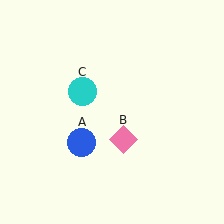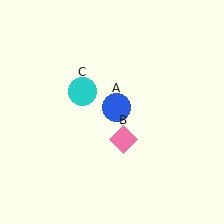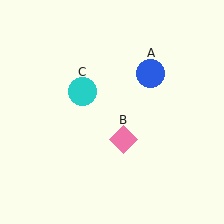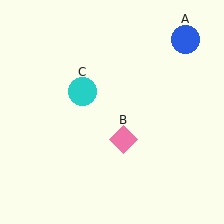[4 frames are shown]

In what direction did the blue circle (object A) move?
The blue circle (object A) moved up and to the right.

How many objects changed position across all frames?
1 object changed position: blue circle (object A).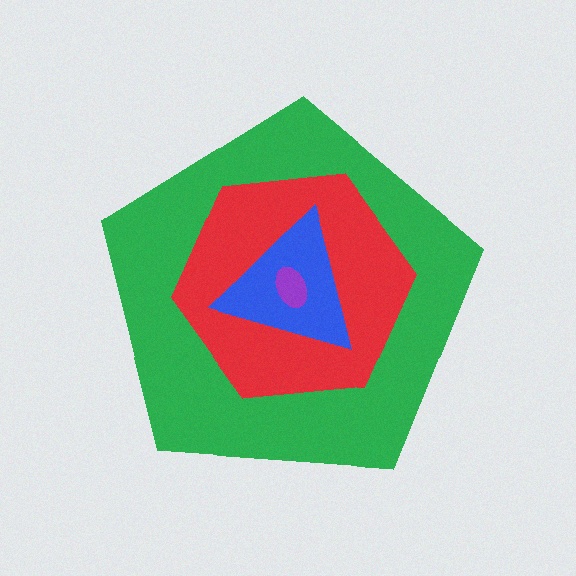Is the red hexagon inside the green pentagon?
Yes.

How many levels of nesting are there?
4.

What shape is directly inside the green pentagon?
The red hexagon.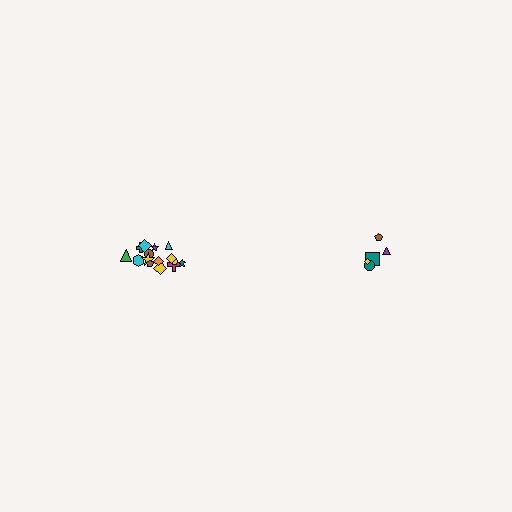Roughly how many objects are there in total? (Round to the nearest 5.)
Roughly 20 objects in total.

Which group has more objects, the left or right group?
The left group.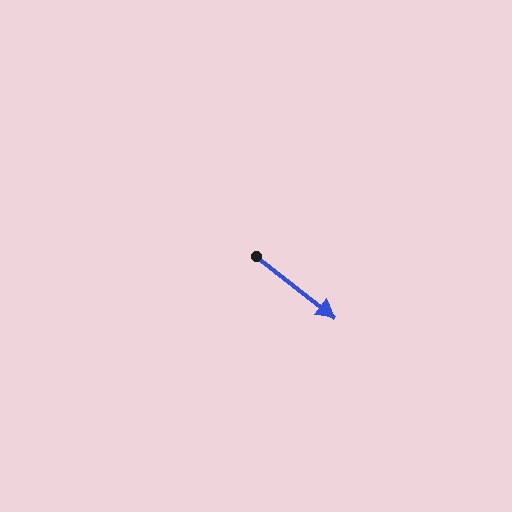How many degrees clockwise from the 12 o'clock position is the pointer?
Approximately 128 degrees.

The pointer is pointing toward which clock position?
Roughly 4 o'clock.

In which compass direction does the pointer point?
Southeast.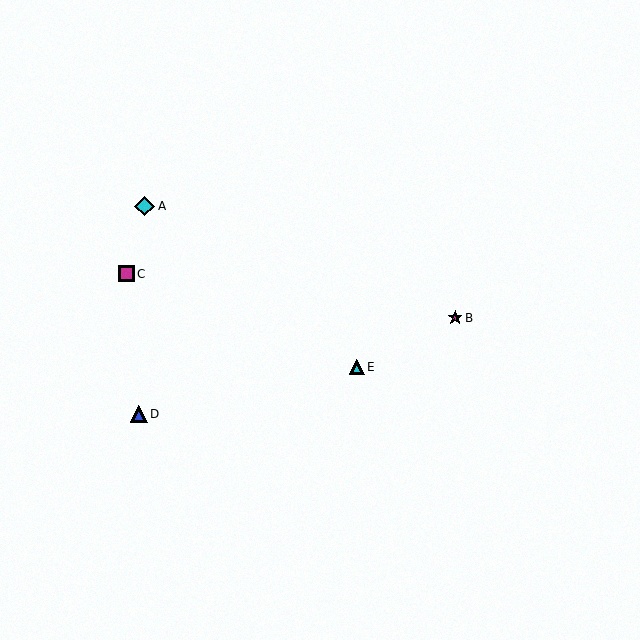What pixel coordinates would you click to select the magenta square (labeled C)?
Click at (126, 274) to select the magenta square C.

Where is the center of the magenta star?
The center of the magenta star is at (455, 318).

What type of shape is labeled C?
Shape C is a magenta square.